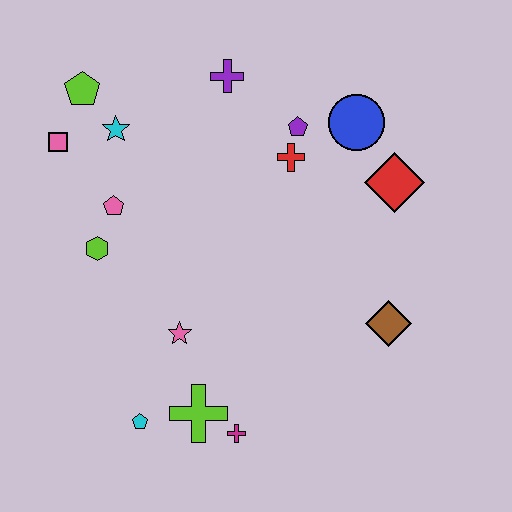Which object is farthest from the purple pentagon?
The cyan pentagon is farthest from the purple pentagon.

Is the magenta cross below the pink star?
Yes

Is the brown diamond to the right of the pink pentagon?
Yes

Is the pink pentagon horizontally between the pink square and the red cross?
Yes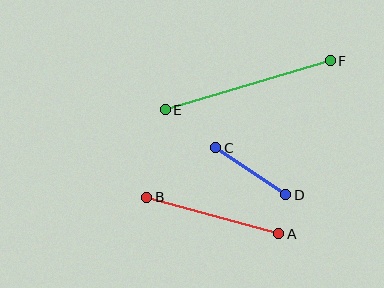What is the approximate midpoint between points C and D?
The midpoint is at approximately (251, 171) pixels.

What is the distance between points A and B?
The distance is approximately 137 pixels.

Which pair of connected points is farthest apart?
Points E and F are farthest apart.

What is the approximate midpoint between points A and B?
The midpoint is at approximately (213, 216) pixels.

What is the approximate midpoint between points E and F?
The midpoint is at approximately (248, 85) pixels.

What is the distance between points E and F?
The distance is approximately 172 pixels.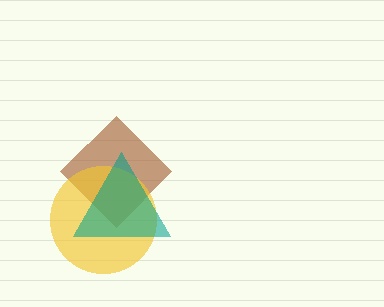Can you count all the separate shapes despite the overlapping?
Yes, there are 3 separate shapes.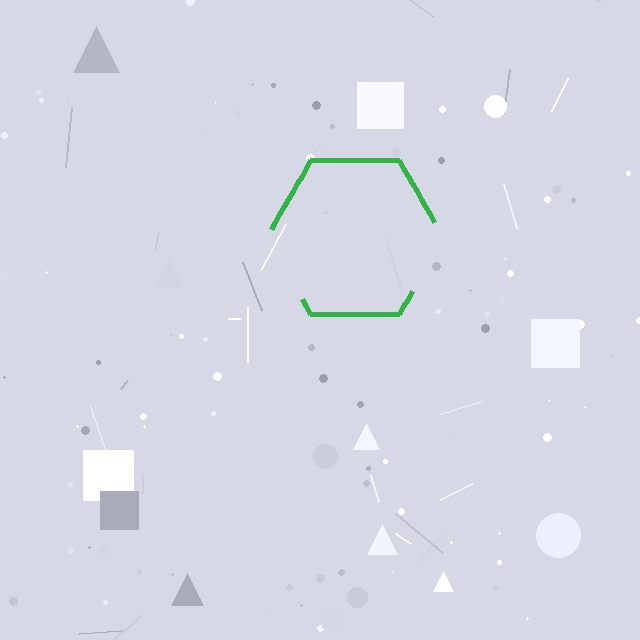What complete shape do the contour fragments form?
The contour fragments form a hexagon.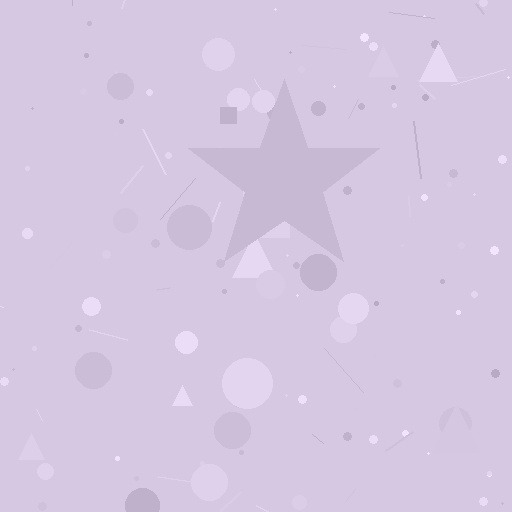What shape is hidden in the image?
A star is hidden in the image.